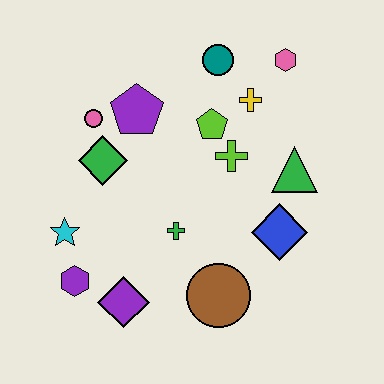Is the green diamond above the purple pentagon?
No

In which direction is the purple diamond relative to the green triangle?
The purple diamond is to the left of the green triangle.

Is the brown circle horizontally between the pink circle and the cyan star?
No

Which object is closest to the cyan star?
The purple hexagon is closest to the cyan star.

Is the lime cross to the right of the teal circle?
Yes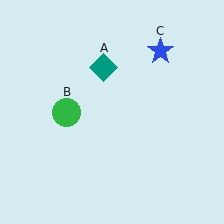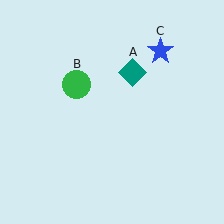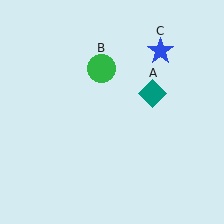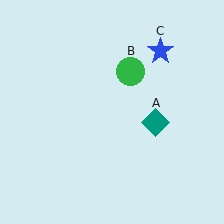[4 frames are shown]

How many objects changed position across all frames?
2 objects changed position: teal diamond (object A), green circle (object B).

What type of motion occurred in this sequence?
The teal diamond (object A), green circle (object B) rotated clockwise around the center of the scene.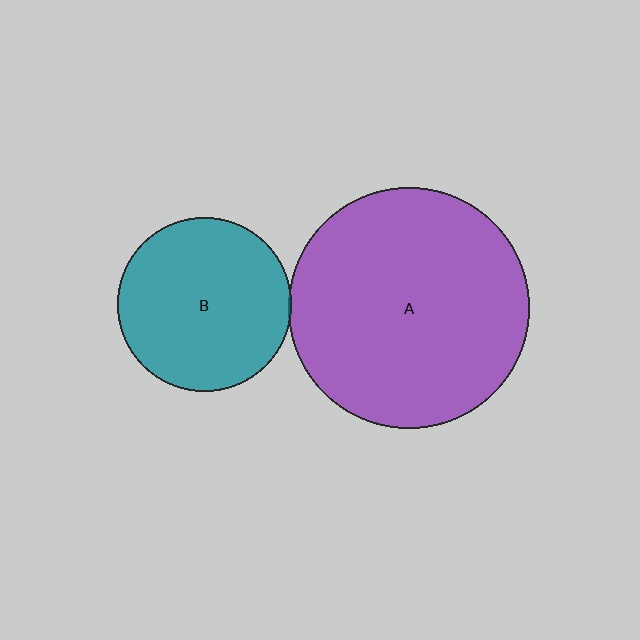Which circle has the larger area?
Circle A (purple).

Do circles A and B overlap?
Yes.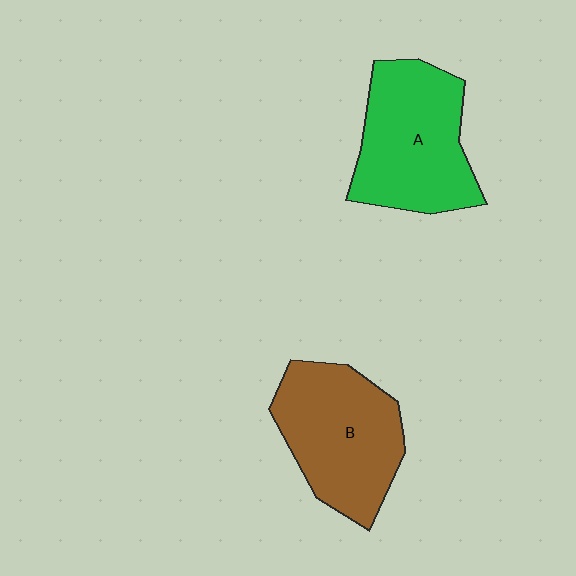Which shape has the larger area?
Shape A (green).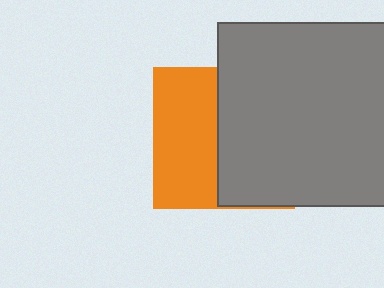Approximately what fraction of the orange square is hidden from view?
Roughly 54% of the orange square is hidden behind the gray rectangle.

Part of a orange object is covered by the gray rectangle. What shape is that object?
It is a square.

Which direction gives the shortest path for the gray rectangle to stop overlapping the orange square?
Moving right gives the shortest separation.